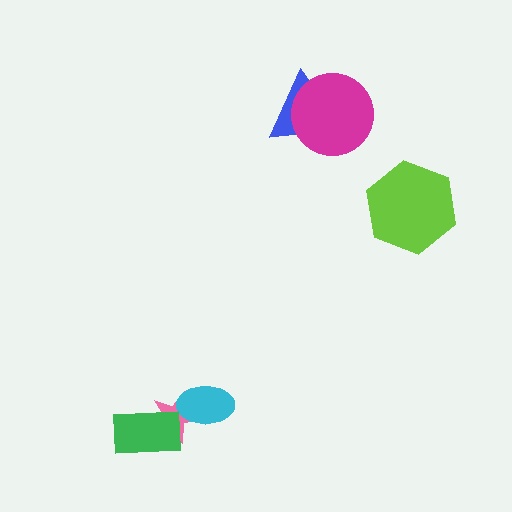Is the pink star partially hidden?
Yes, it is partially covered by another shape.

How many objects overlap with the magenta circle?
1 object overlaps with the magenta circle.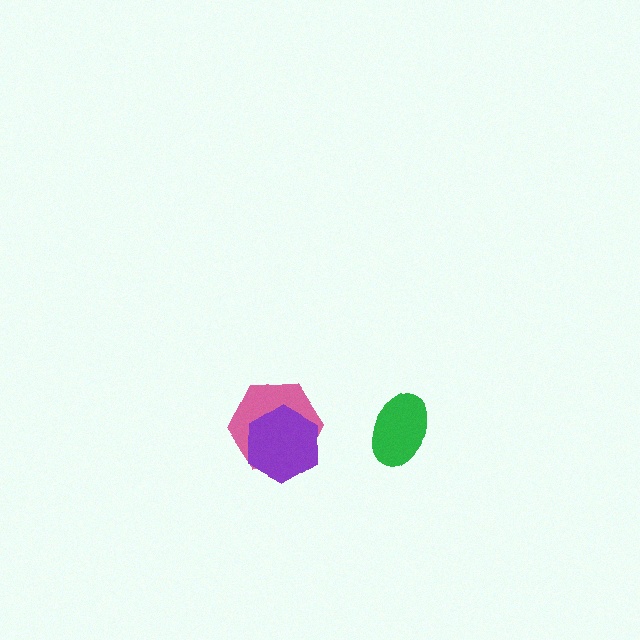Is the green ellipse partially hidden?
No, no other shape covers it.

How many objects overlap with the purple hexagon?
1 object overlaps with the purple hexagon.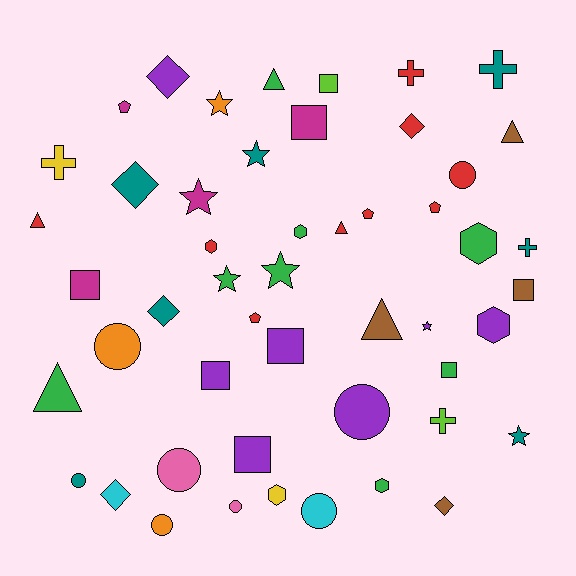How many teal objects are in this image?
There are 7 teal objects.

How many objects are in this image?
There are 50 objects.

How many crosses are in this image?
There are 5 crosses.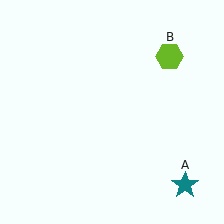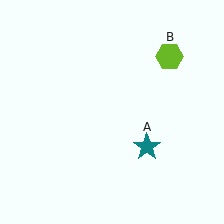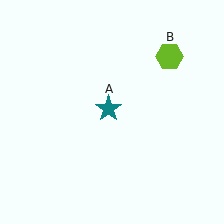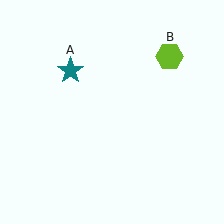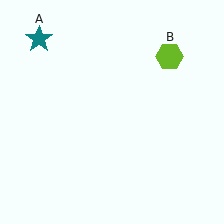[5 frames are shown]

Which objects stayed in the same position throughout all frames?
Lime hexagon (object B) remained stationary.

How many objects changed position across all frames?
1 object changed position: teal star (object A).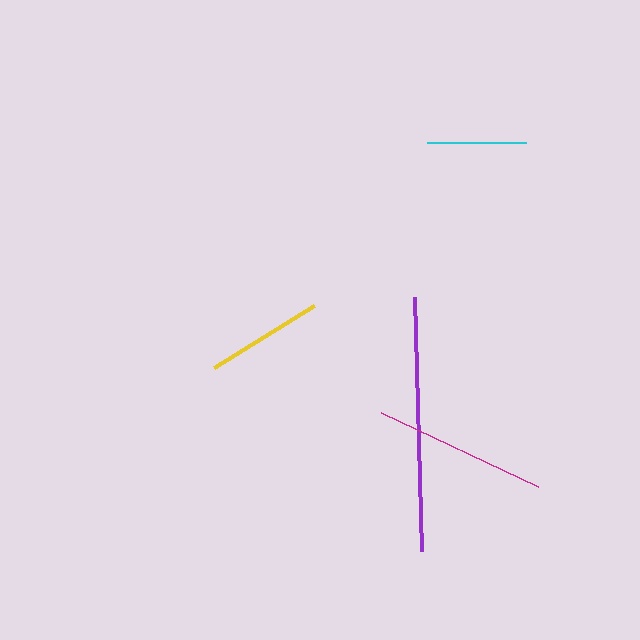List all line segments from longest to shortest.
From longest to shortest: purple, magenta, yellow, cyan.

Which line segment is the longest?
The purple line is the longest at approximately 254 pixels.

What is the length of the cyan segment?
The cyan segment is approximately 99 pixels long.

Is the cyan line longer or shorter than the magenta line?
The magenta line is longer than the cyan line.